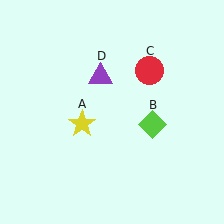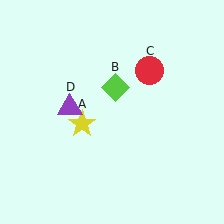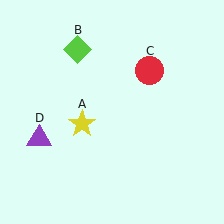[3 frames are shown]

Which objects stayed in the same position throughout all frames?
Yellow star (object A) and red circle (object C) remained stationary.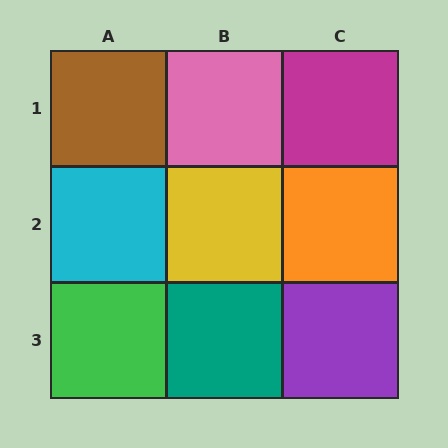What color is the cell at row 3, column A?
Green.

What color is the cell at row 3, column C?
Purple.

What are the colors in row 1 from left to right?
Brown, pink, magenta.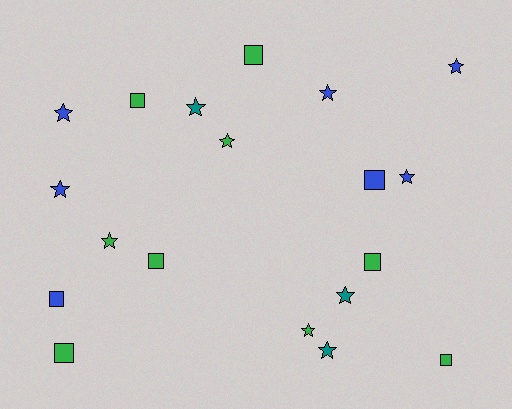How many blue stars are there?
There are 5 blue stars.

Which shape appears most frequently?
Star, with 11 objects.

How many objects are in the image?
There are 19 objects.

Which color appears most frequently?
Green, with 9 objects.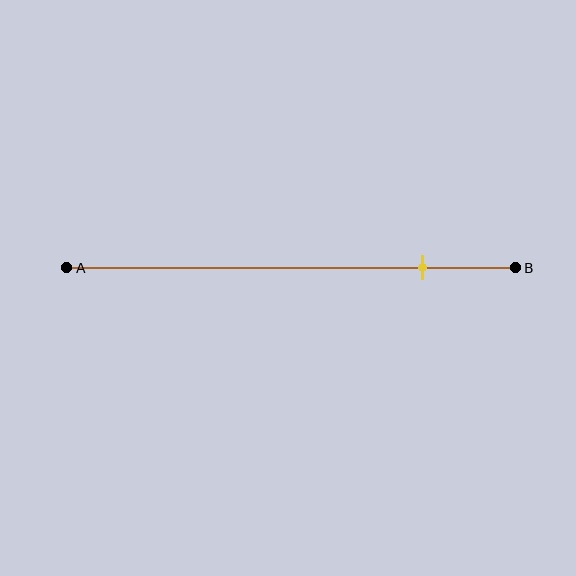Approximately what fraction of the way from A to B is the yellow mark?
The yellow mark is approximately 80% of the way from A to B.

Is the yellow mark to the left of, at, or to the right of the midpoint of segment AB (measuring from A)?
The yellow mark is to the right of the midpoint of segment AB.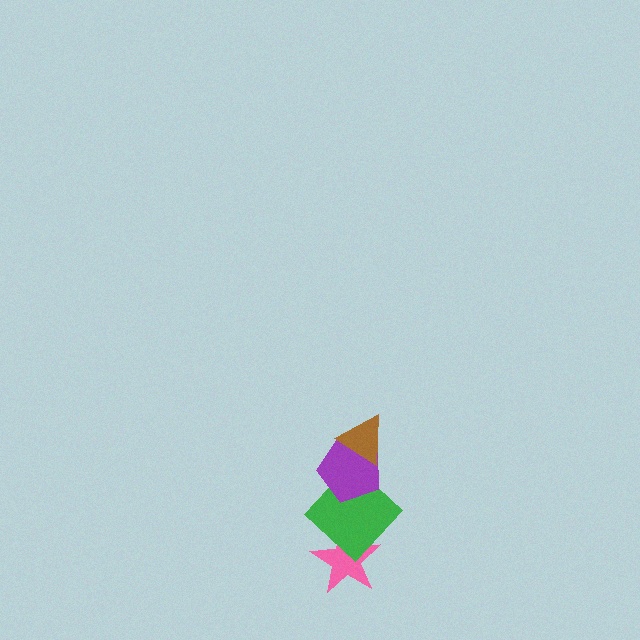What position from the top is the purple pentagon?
The purple pentagon is 2nd from the top.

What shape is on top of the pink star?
The green diamond is on top of the pink star.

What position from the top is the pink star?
The pink star is 4th from the top.